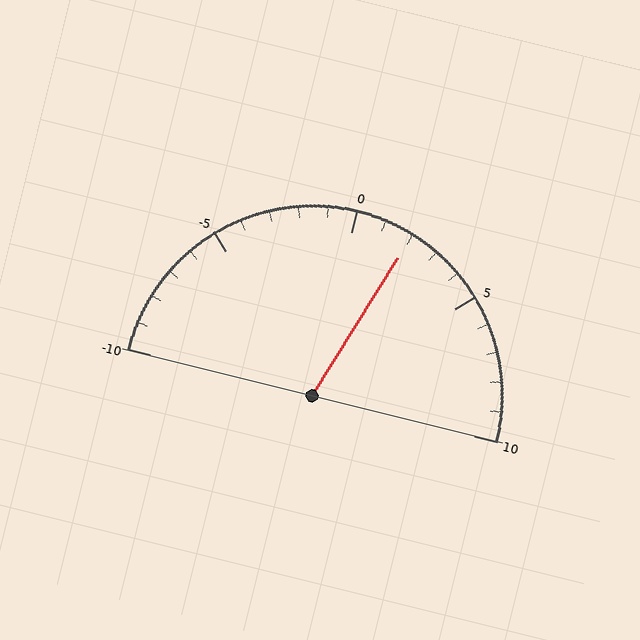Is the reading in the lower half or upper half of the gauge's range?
The reading is in the upper half of the range (-10 to 10).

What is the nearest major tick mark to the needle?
The nearest major tick mark is 0.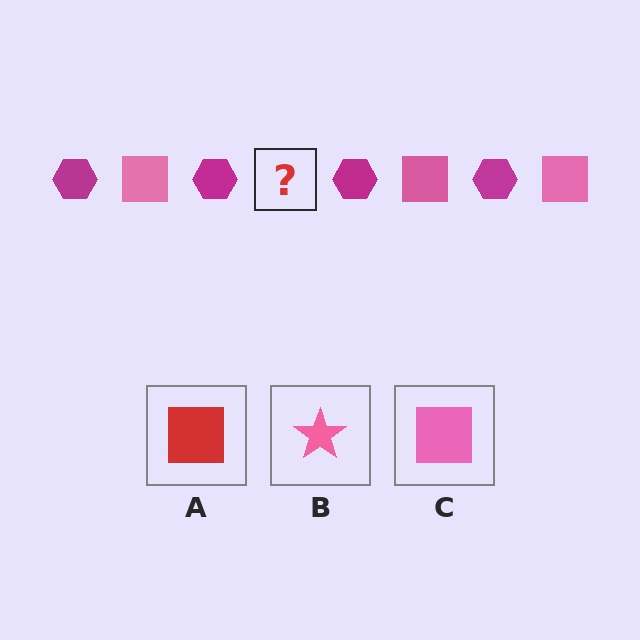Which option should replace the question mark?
Option C.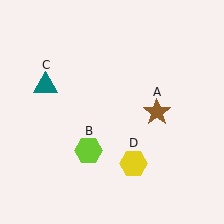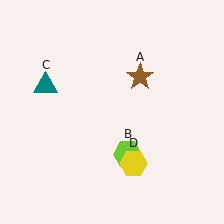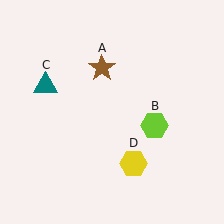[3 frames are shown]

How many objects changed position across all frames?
2 objects changed position: brown star (object A), lime hexagon (object B).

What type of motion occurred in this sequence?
The brown star (object A), lime hexagon (object B) rotated counterclockwise around the center of the scene.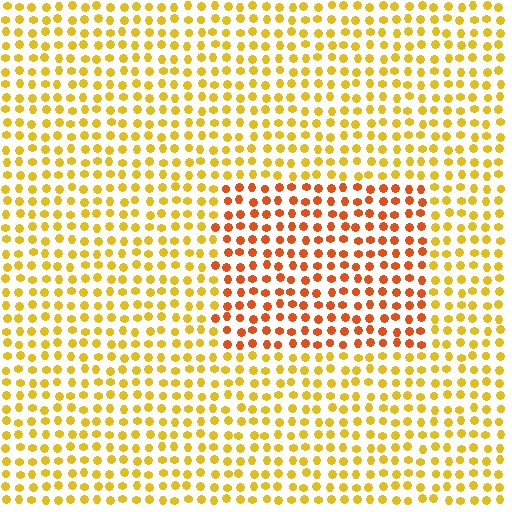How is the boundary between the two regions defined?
The boundary is defined purely by a slight shift in hue (about 34 degrees). Spacing, size, and orientation are identical on both sides.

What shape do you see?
I see a rectangle.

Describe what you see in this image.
The image is filled with small yellow elements in a uniform arrangement. A rectangle-shaped region is visible where the elements are tinted to a slightly different hue, forming a subtle color boundary.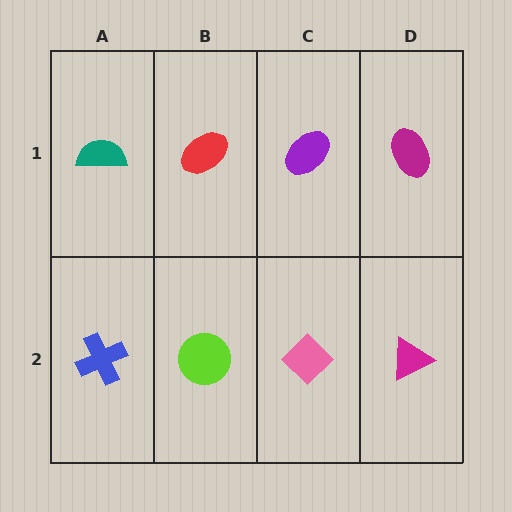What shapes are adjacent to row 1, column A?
A blue cross (row 2, column A), a red ellipse (row 1, column B).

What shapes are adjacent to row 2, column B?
A red ellipse (row 1, column B), a blue cross (row 2, column A), a pink diamond (row 2, column C).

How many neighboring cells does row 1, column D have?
2.